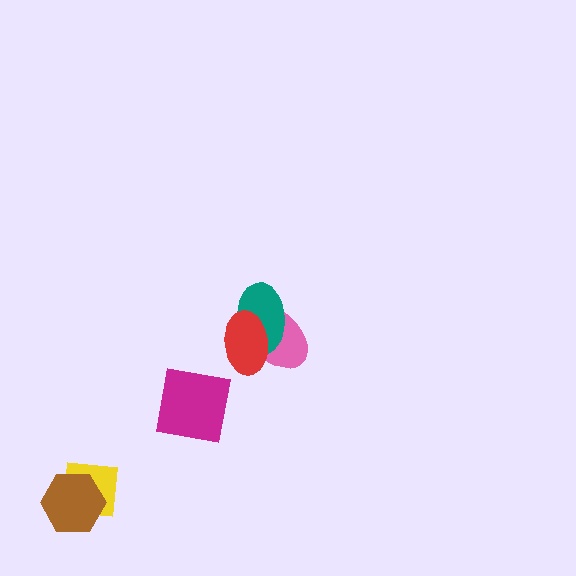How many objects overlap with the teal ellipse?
2 objects overlap with the teal ellipse.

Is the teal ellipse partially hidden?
Yes, it is partially covered by another shape.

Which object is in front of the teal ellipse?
The red ellipse is in front of the teal ellipse.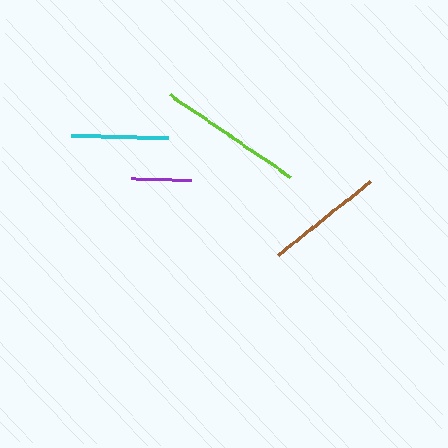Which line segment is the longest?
The lime line is the longest at approximately 146 pixels.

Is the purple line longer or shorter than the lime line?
The lime line is longer than the purple line.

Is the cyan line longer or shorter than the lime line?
The lime line is longer than the cyan line.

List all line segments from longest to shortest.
From longest to shortest: lime, brown, cyan, purple.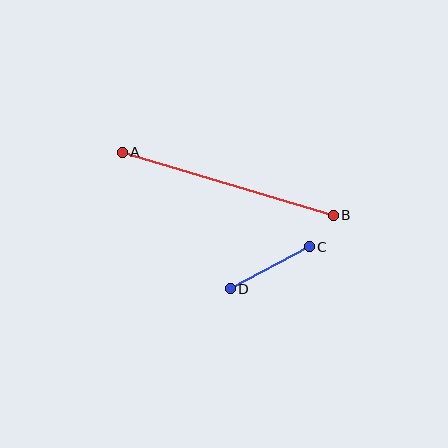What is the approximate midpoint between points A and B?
The midpoint is at approximately (228, 184) pixels.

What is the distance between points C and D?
The distance is approximately 90 pixels.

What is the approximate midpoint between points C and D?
The midpoint is at approximately (270, 268) pixels.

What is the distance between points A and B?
The distance is approximately 220 pixels.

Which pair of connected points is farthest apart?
Points A and B are farthest apart.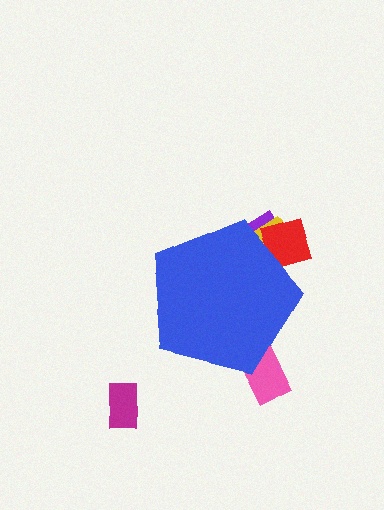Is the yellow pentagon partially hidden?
Yes, the yellow pentagon is partially hidden behind the blue pentagon.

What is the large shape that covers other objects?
A blue pentagon.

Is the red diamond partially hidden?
Yes, the red diamond is partially hidden behind the blue pentagon.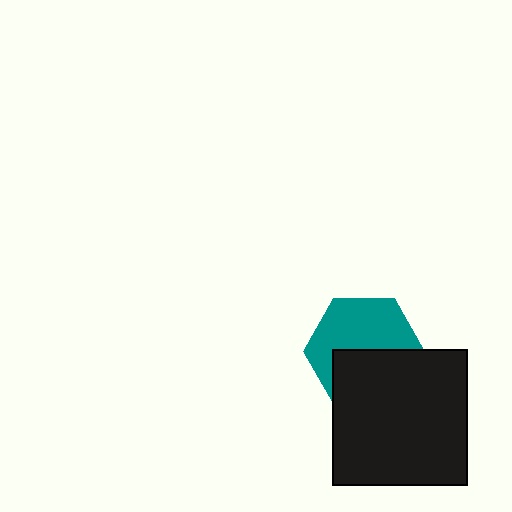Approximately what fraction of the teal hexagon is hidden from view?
Roughly 44% of the teal hexagon is hidden behind the black square.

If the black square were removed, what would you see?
You would see the complete teal hexagon.